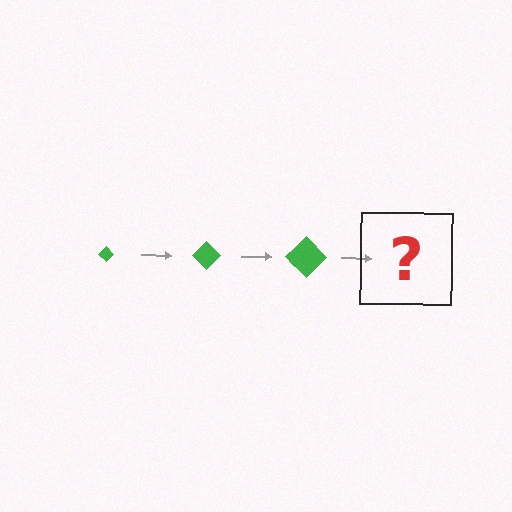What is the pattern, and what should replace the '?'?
The pattern is that the diamond gets progressively larger each step. The '?' should be a green diamond, larger than the previous one.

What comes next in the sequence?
The next element should be a green diamond, larger than the previous one.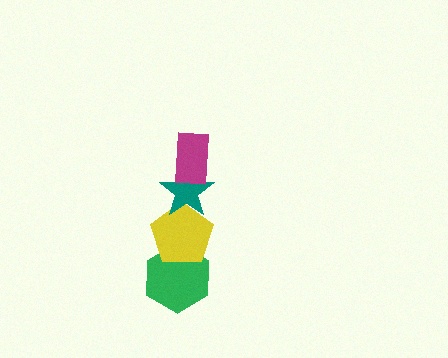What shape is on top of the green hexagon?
The yellow pentagon is on top of the green hexagon.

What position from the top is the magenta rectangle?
The magenta rectangle is 1st from the top.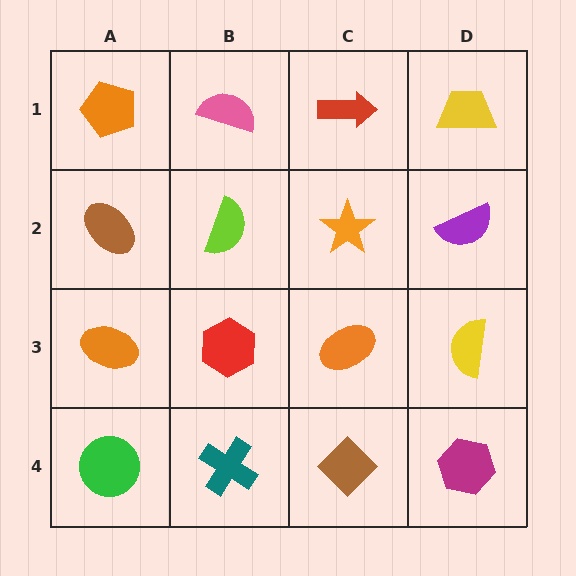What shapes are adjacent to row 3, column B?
A lime semicircle (row 2, column B), a teal cross (row 4, column B), an orange ellipse (row 3, column A), an orange ellipse (row 3, column C).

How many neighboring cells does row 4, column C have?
3.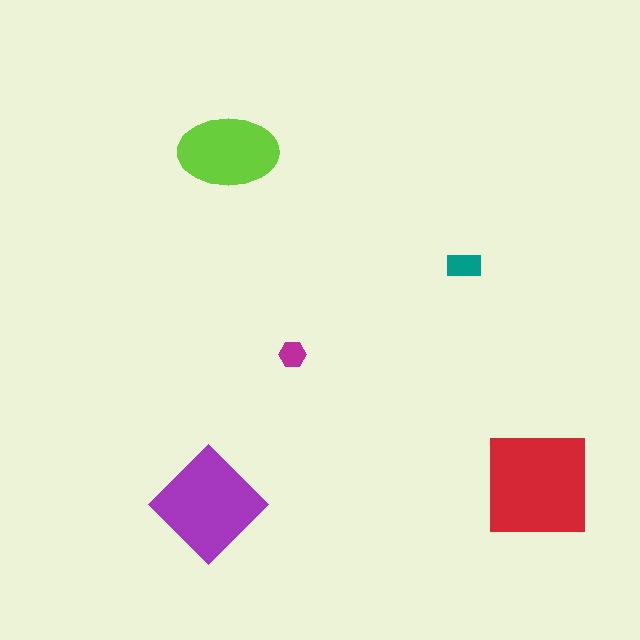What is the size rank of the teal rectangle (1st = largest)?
4th.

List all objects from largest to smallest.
The red square, the purple diamond, the lime ellipse, the teal rectangle, the magenta hexagon.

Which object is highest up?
The lime ellipse is topmost.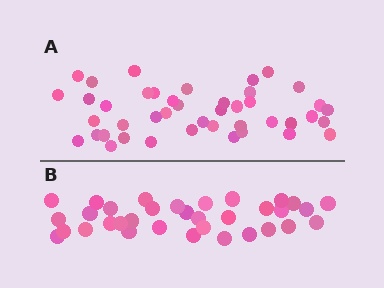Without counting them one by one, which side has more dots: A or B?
Region A (the top region) has more dots.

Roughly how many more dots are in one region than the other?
Region A has roughly 8 or so more dots than region B.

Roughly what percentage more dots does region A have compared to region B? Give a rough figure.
About 25% more.